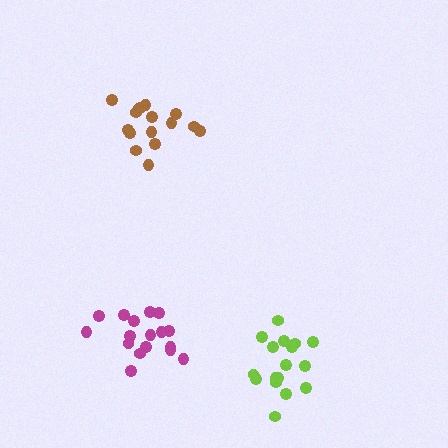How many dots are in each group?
Group 1: 16 dots, Group 2: 17 dots, Group 3: 17 dots (50 total).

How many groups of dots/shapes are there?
There are 3 groups.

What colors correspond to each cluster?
The clusters are colored: brown, lime, magenta.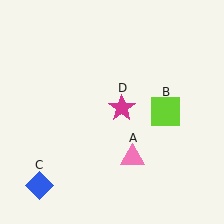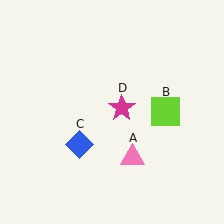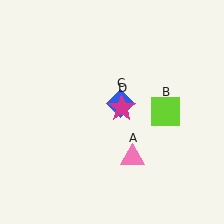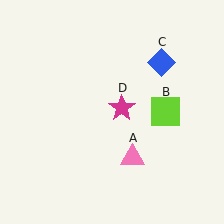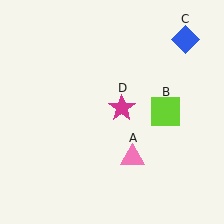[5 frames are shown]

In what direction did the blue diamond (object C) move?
The blue diamond (object C) moved up and to the right.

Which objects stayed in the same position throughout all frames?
Pink triangle (object A) and lime square (object B) and magenta star (object D) remained stationary.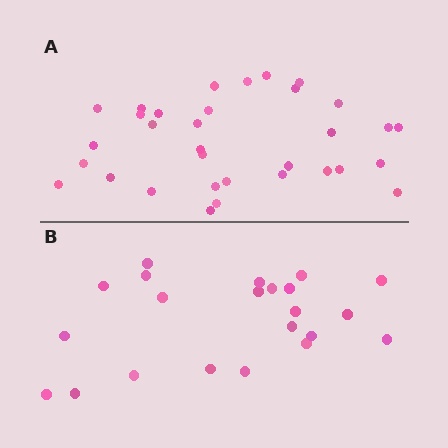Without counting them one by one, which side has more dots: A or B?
Region A (the top region) has more dots.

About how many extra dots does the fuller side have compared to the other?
Region A has roughly 12 or so more dots than region B.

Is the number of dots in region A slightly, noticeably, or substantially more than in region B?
Region A has substantially more. The ratio is roughly 1.5 to 1.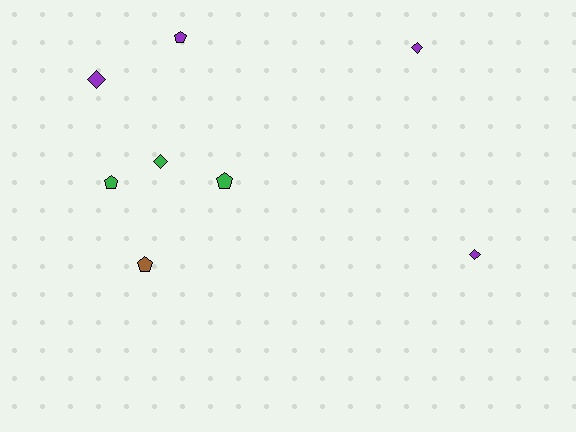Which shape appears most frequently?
Pentagon, with 4 objects.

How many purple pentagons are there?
There is 1 purple pentagon.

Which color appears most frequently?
Purple, with 4 objects.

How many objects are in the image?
There are 8 objects.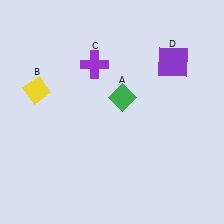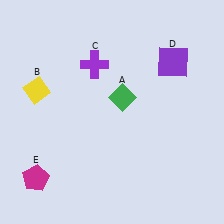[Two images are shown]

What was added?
A magenta pentagon (E) was added in Image 2.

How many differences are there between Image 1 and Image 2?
There is 1 difference between the two images.